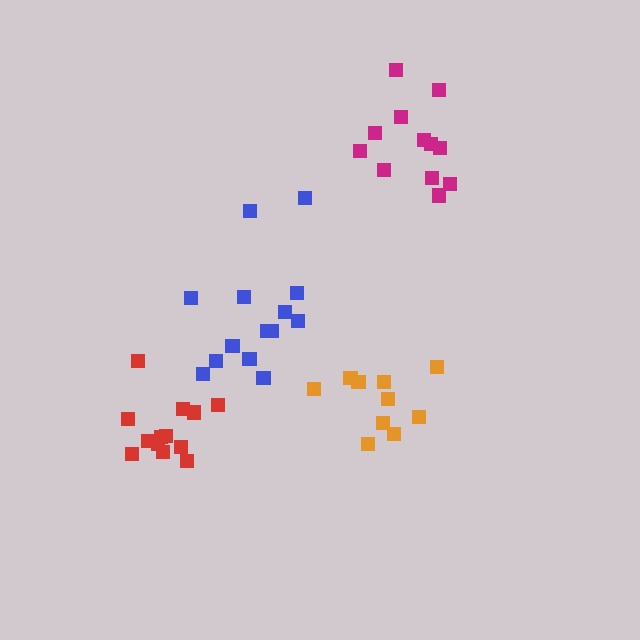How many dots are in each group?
Group 1: 14 dots, Group 2: 13 dots, Group 3: 12 dots, Group 4: 10 dots (49 total).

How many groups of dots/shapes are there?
There are 4 groups.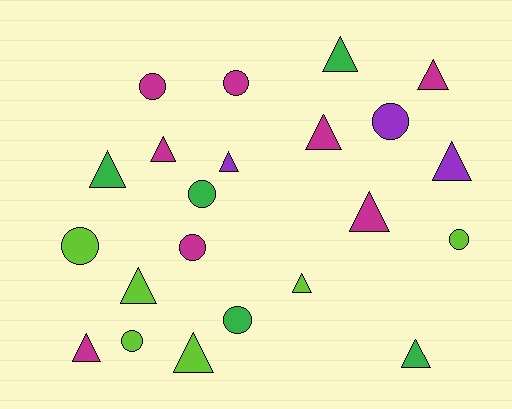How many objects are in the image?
There are 22 objects.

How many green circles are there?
There are 2 green circles.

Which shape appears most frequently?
Triangle, with 13 objects.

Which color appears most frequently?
Magenta, with 8 objects.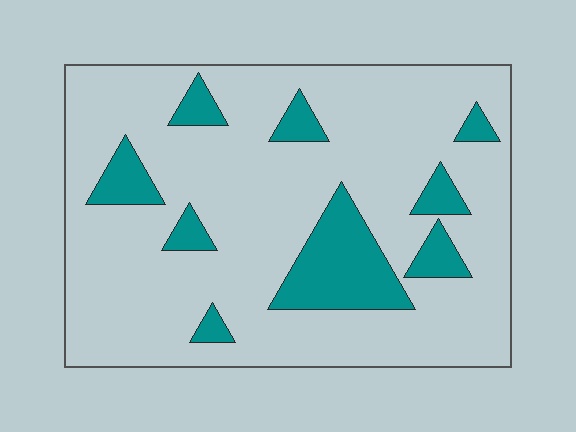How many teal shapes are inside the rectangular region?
9.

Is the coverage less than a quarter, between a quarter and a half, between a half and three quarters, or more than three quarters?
Less than a quarter.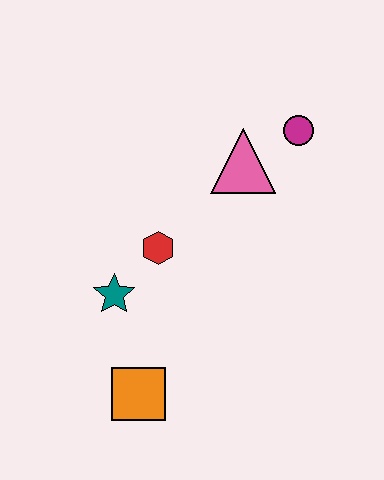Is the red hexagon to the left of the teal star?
No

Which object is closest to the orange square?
The teal star is closest to the orange square.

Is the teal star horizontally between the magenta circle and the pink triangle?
No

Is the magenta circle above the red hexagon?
Yes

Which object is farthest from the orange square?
The magenta circle is farthest from the orange square.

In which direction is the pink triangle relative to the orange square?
The pink triangle is above the orange square.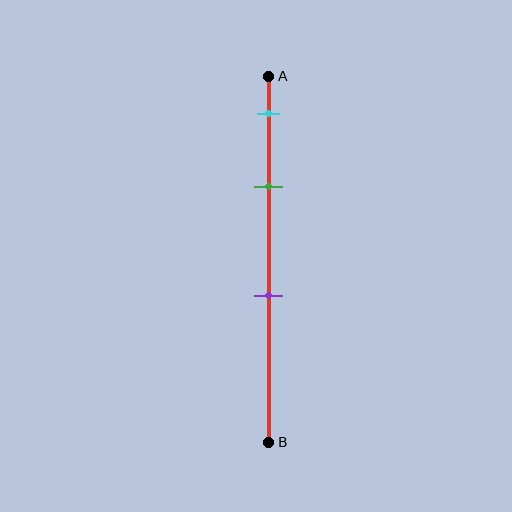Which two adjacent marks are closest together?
The cyan and green marks are the closest adjacent pair.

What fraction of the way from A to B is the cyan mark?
The cyan mark is approximately 10% (0.1) of the way from A to B.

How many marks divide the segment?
There are 3 marks dividing the segment.